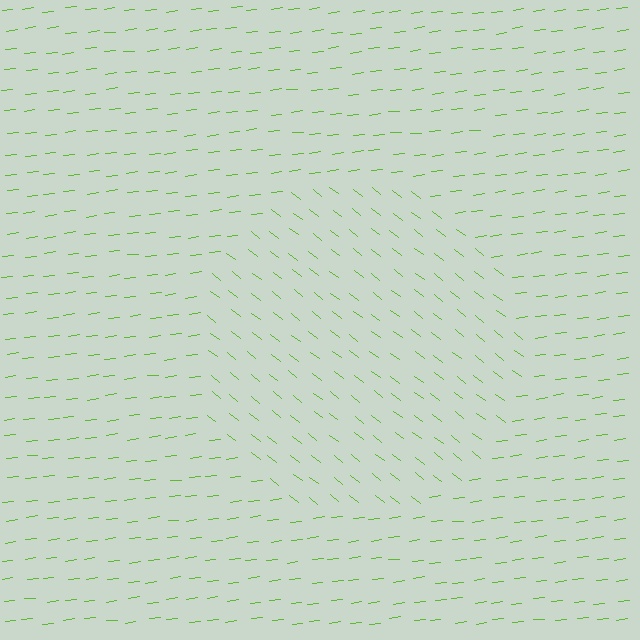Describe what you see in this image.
The image is filled with small lime line segments. A circle region in the image has lines oriented differently from the surrounding lines, creating a visible texture boundary.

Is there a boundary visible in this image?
Yes, there is a texture boundary formed by a change in line orientation.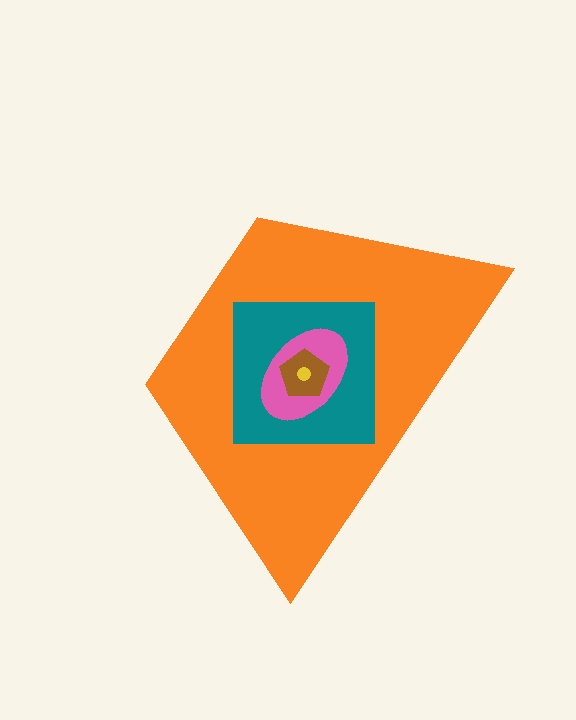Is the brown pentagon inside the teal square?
Yes.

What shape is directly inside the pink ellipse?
The brown pentagon.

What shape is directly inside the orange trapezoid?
The teal square.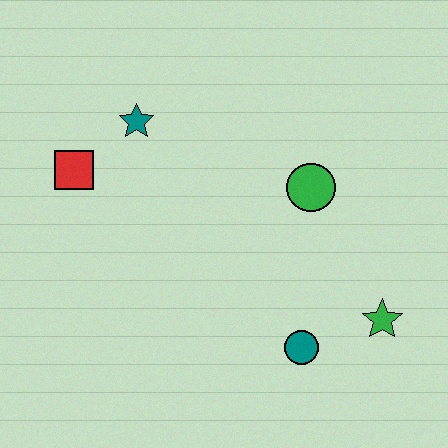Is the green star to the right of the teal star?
Yes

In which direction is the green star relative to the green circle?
The green star is below the green circle.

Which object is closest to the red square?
The teal star is closest to the red square.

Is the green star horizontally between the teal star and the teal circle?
No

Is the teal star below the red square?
No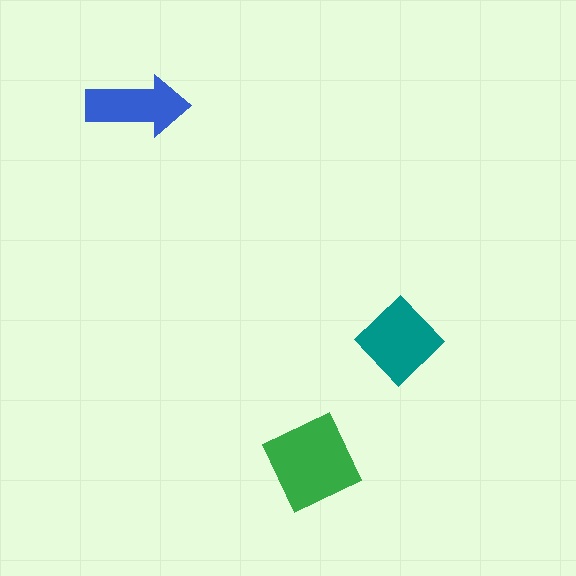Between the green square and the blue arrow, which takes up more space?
The green square.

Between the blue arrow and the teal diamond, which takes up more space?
The teal diamond.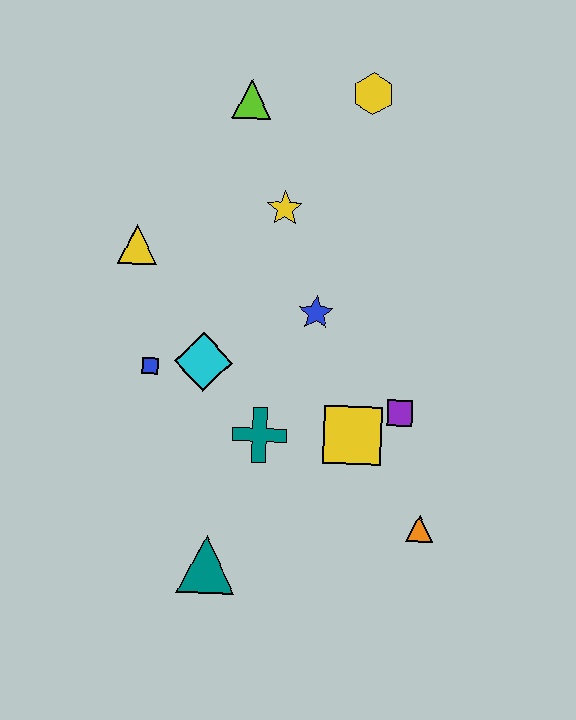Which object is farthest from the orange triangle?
The lime triangle is farthest from the orange triangle.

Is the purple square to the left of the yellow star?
No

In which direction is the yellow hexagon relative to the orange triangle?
The yellow hexagon is above the orange triangle.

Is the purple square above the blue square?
No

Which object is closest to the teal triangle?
The teal cross is closest to the teal triangle.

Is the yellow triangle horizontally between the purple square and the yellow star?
No